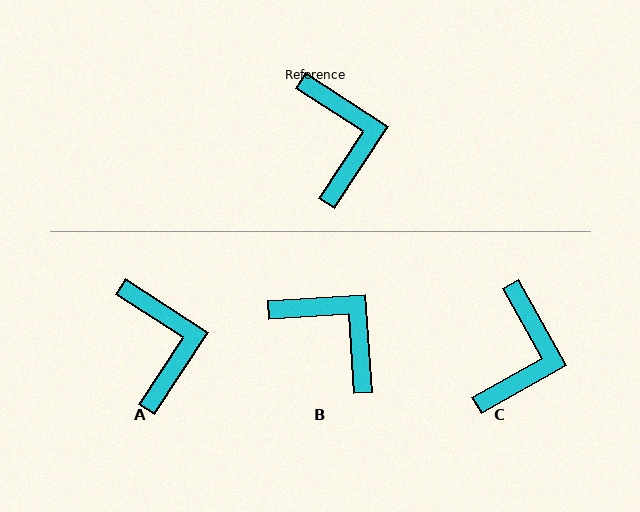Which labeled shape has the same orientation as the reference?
A.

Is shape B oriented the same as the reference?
No, it is off by about 37 degrees.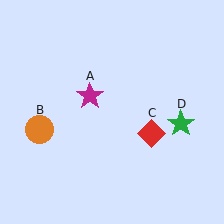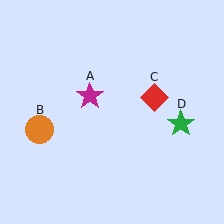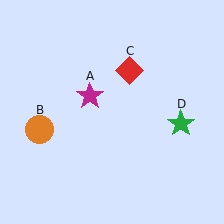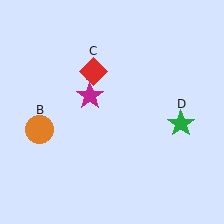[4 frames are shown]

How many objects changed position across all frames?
1 object changed position: red diamond (object C).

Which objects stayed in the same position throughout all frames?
Magenta star (object A) and orange circle (object B) and green star (object D) remained stationary.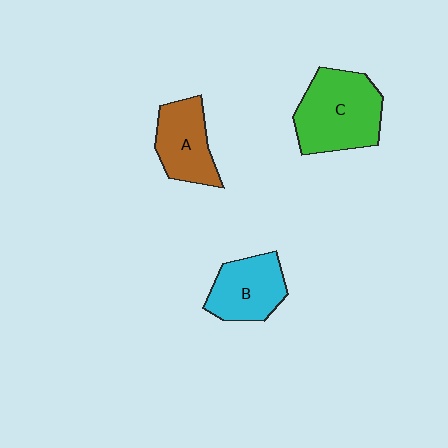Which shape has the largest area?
Shape C (green).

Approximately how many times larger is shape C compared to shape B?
Approximately 1.5 times.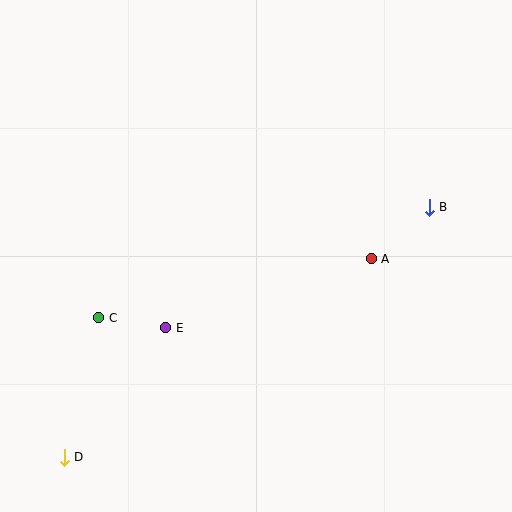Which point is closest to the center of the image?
Point E at (166, 328) is closest to the center.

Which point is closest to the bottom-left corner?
Point D is closest to the bottom-left corner.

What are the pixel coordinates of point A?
Point A is at (371, 259).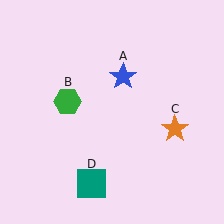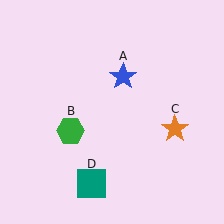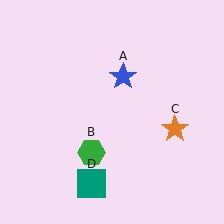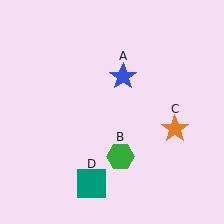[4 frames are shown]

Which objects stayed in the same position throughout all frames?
Blue star (object A) and orange star (object C) and teal square (object D) remained stationary.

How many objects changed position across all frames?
1 object changed position: green hexagon (object B).